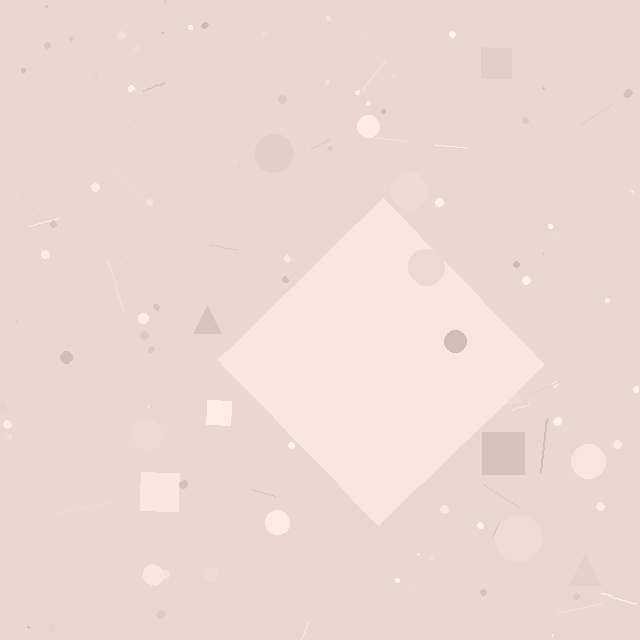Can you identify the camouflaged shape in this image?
The camouflaged shape is a diamond.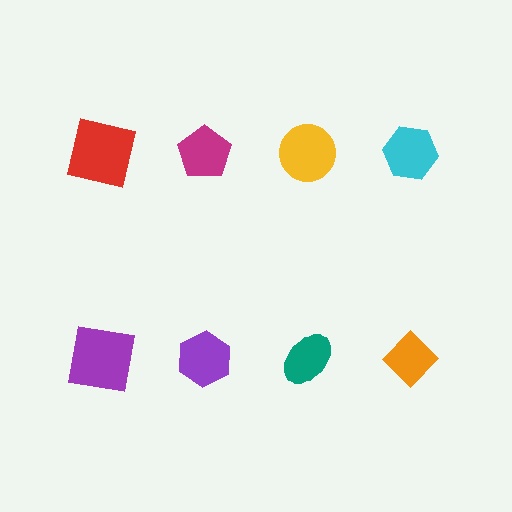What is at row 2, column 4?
An orange diamond.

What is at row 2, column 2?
A purple hexagon.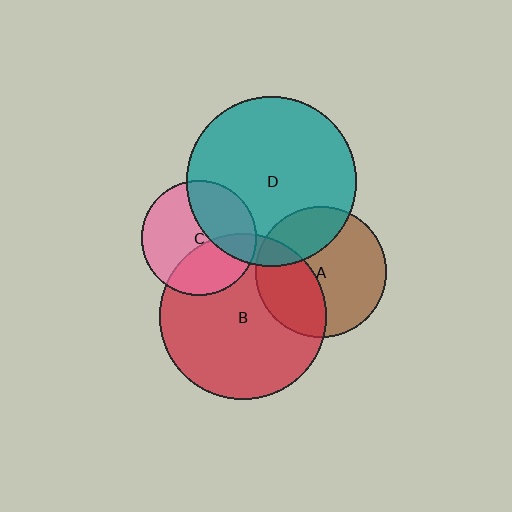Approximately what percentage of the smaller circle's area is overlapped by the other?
Approximately 35%.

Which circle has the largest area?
Circle D (teal).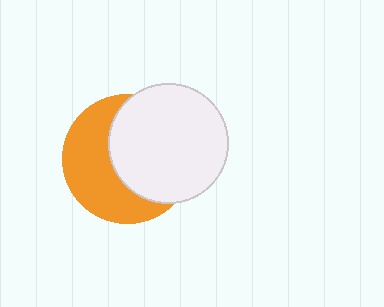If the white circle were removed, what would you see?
You would see the complete orange circle.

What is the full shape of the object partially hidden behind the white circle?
The partially hidden object is an orange circle.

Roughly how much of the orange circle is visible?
About half of it is visible (roughly 48%).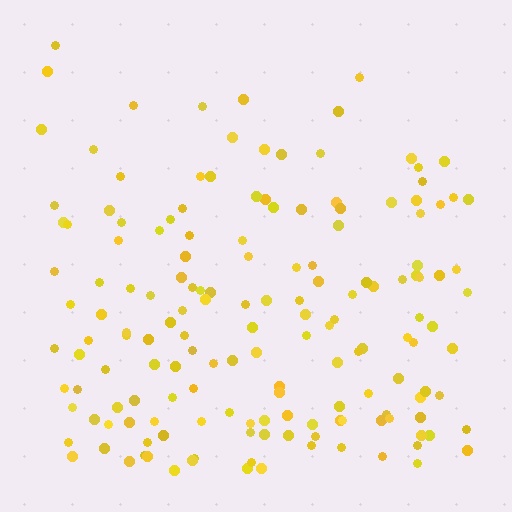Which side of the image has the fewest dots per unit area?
The top.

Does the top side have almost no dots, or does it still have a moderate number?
Still a moderate number, just noticeably fewer than the bottom.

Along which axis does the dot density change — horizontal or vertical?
Vertical.